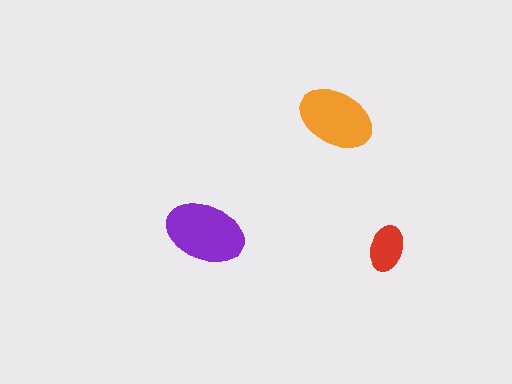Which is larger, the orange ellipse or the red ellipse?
The orange one.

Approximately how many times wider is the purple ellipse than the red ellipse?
About 1.5 times wider.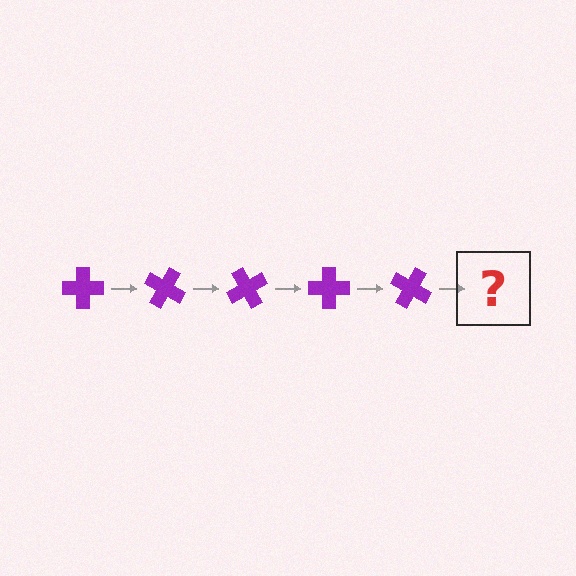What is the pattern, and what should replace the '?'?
The pattern is that the cross rotates 30 degrees each step. The '?' should be a purple cross rotated 150 degrees.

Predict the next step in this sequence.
The next step is a purple cross rotated 150 degrees.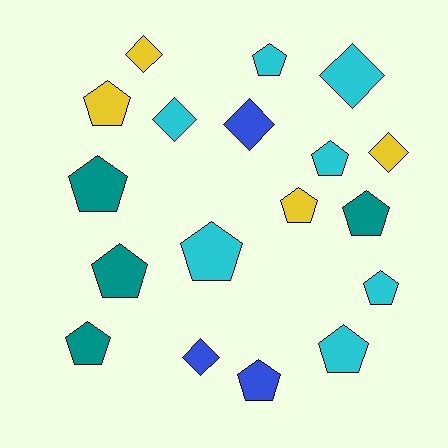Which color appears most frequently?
Cyan, with 7 objects.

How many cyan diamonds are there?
There are 2 cyan diamonds.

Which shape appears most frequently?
Pentagon, with 12 objects.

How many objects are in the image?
There are 18 objects.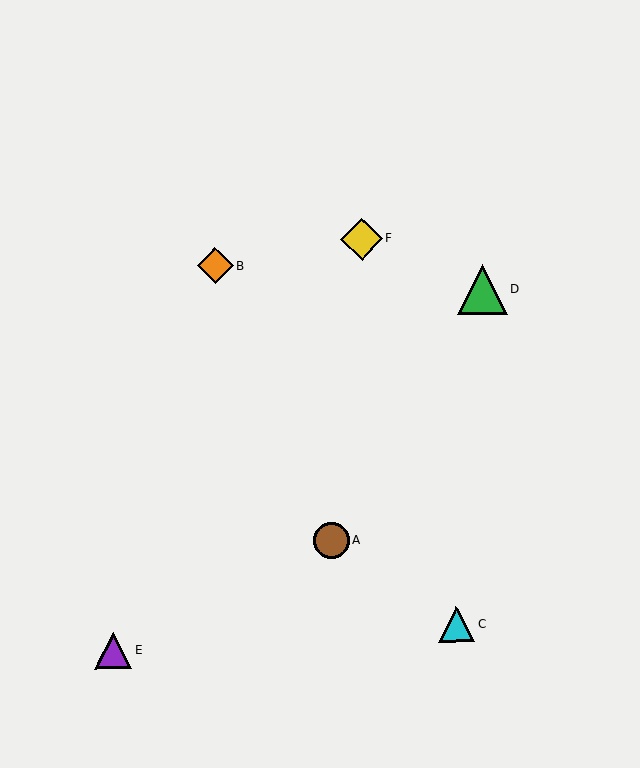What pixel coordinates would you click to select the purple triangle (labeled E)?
Click at (113, 651) to select the purple triangle E.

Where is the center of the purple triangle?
The center of the purple triangle is at (113, 651).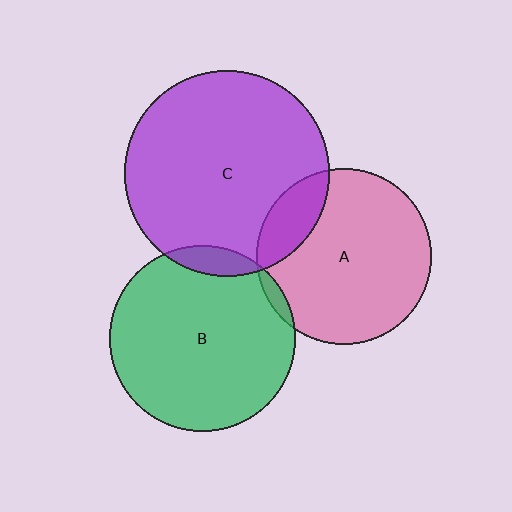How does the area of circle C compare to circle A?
Approximately 1.4 times.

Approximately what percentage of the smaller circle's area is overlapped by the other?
Approximately 15%.